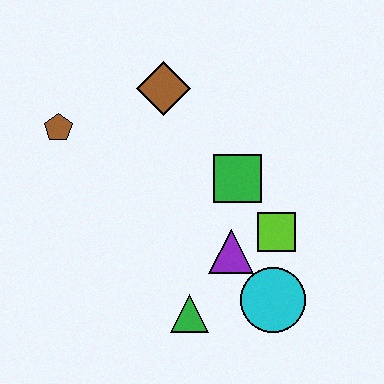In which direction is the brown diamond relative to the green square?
The brown diamond is above the green square.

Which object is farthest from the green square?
The brown pentagon is farthest from the green square.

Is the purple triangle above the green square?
No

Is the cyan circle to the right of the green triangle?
Yes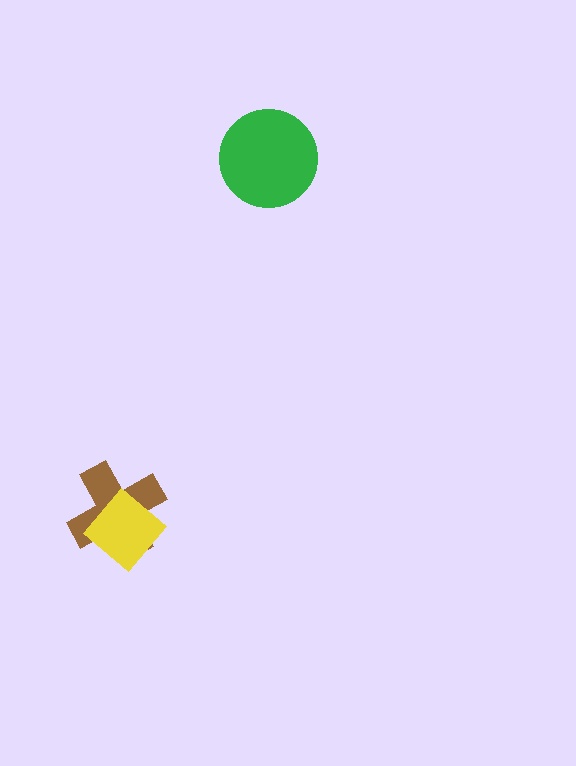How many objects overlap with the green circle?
0 objects overlap with the green circle.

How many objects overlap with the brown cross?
1 object overlaps with the brown cross.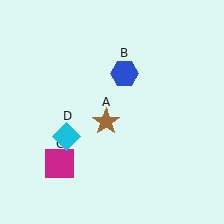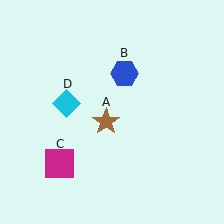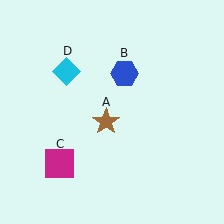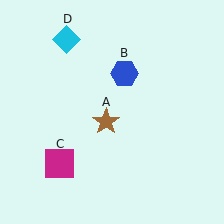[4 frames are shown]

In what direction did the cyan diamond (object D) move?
The cyan diamond (object D) moved up.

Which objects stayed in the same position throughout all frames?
Brown star (object A) and blue hexagon (object B) and magenta square (object C) remained stationary.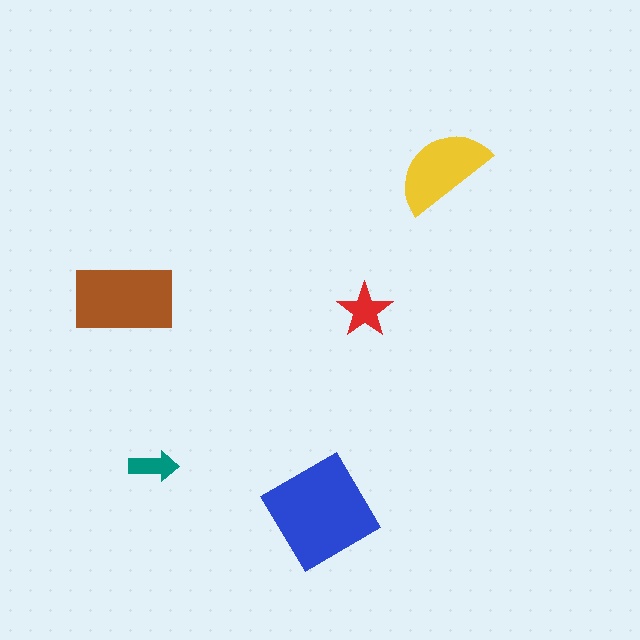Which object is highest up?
The yellow semicircle is topmost.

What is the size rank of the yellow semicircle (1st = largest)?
3rd.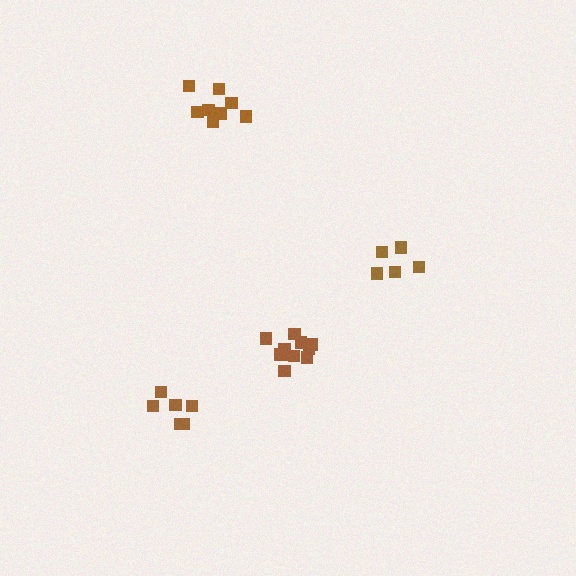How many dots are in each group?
Group 1: 5 dots, Group 2: 6 dots, Group 3: 8 dots, Group 4: 11 dots (30 total).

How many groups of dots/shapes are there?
There are 4 groups.